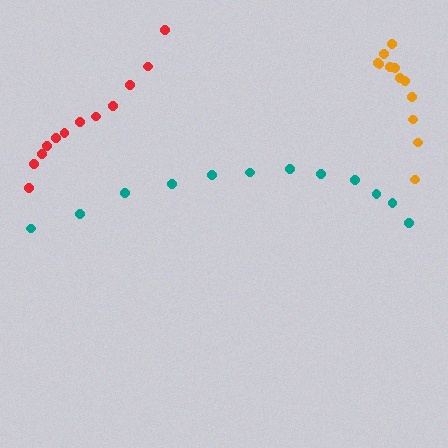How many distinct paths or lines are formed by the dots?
There are 3 distinct paths.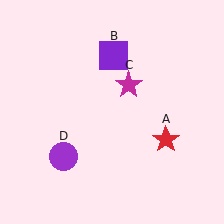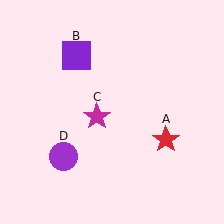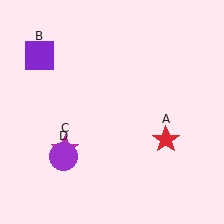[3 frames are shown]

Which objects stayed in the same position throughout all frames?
Red star (object A) and purple circle (object D) remained stationary.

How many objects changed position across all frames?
2 objects changed position: purple square (object B), magenta star (object C).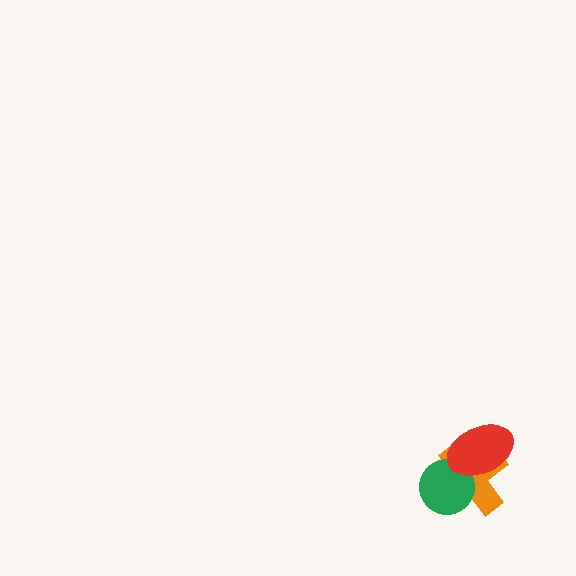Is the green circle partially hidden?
Yes, it is partially covered by another shape.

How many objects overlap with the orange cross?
2 objects overlap with the orange cross.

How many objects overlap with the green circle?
2 objects overlap with the green circle.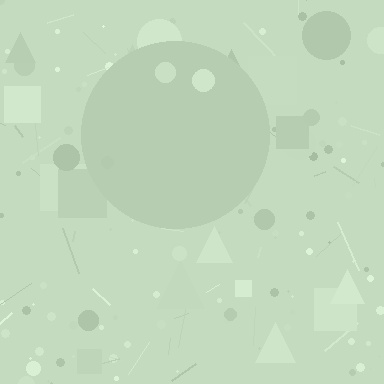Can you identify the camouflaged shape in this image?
The camouflaged shape is a circle.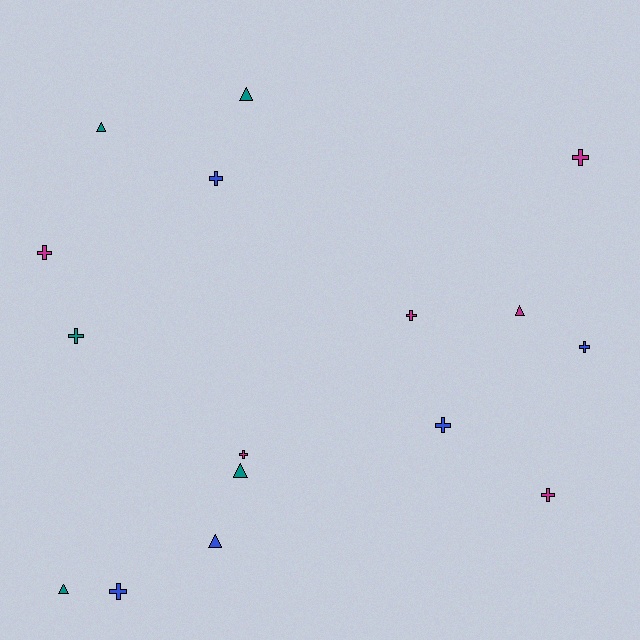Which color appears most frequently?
Magenta, with 6 objects.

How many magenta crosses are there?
There are 5 magenta crosses.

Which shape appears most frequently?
Cross, with 10 objects.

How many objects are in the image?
There are 16 objects.